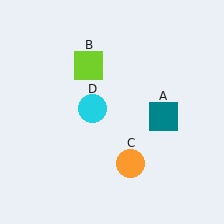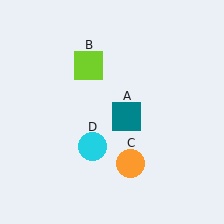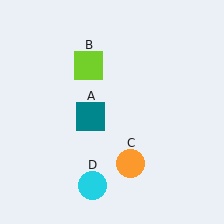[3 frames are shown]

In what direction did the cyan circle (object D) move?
The cyan circle (object D) moved down.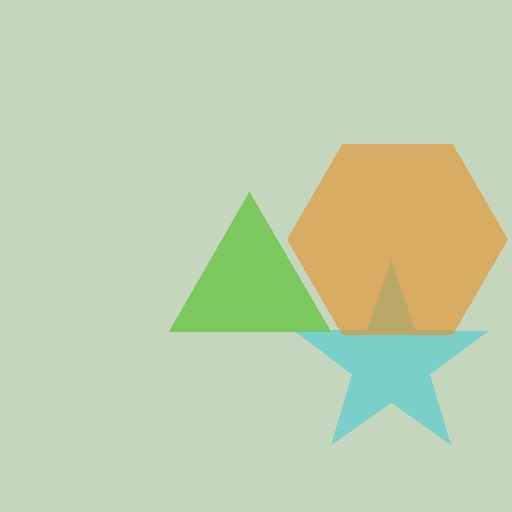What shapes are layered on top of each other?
The layered shapes are: a lime triangle, a cyan star, an orange hexagon.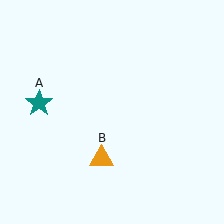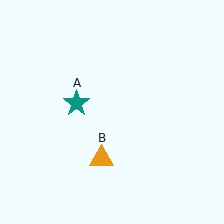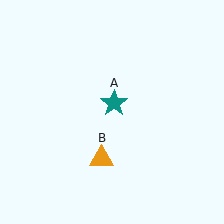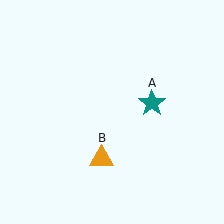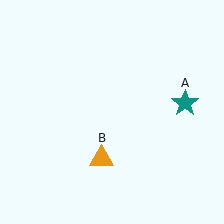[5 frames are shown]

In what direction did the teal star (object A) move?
The teal star (object A) moved right.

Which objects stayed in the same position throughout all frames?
Orange triangle (object B) remained stationary.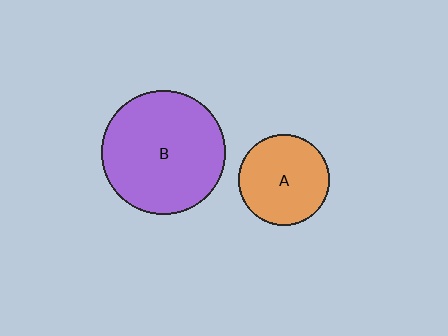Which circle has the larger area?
Circle B (purple).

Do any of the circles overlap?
No, none of the circles overlap.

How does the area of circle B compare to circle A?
Approximately 1.9 times.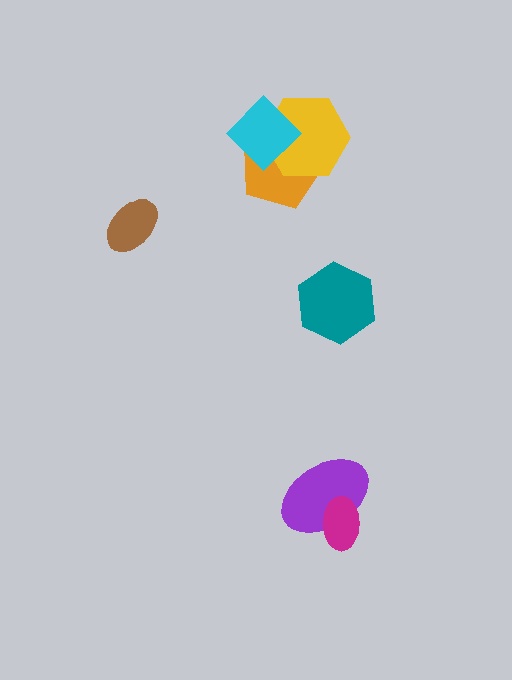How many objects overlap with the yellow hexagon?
2 objects overlap with the yellow hexagon.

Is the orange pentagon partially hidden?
Yes, it is partially covered by another shape.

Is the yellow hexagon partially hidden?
Yes, it is partially covered by another shape.